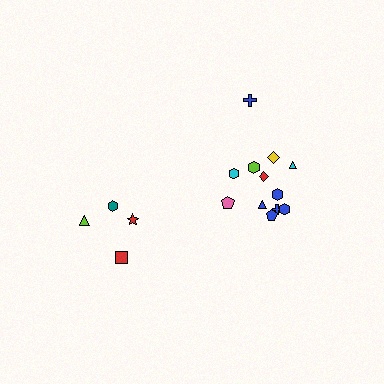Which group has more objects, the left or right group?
The right group.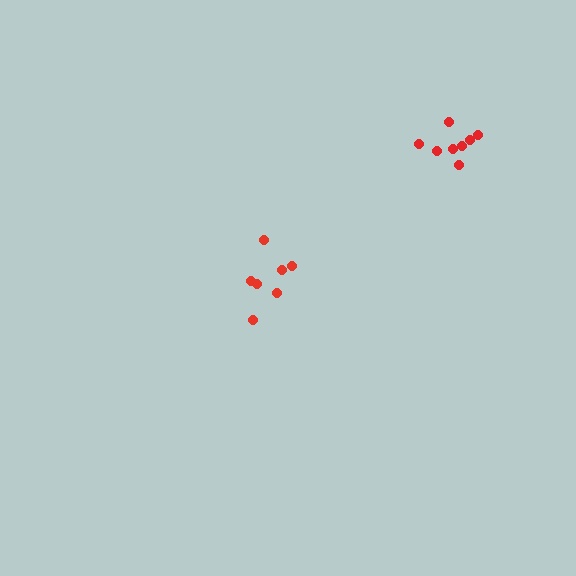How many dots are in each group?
Group 1: 7 dots, Group 2: 8 dots (15 total).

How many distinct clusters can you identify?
There are 2 distinct clusters.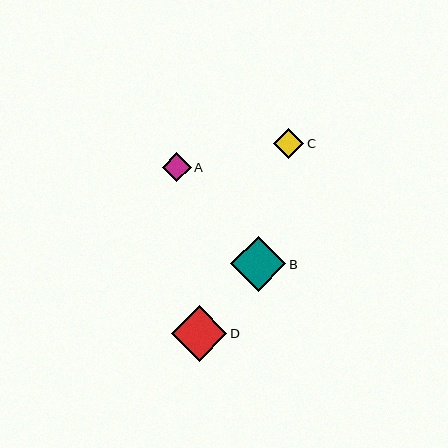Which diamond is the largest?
Diamond D is the largest with a size of approximately 56 pixels.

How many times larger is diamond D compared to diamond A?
Diamond D is approximately 1.9 times the size of diamond A.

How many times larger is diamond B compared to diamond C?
Diamond B is approximately 1.9 times the size of diamond C.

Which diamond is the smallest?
Diamond A is the smallest with a size of approximately 29 pixels.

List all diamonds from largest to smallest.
From largest to smallest: D, B, C, A.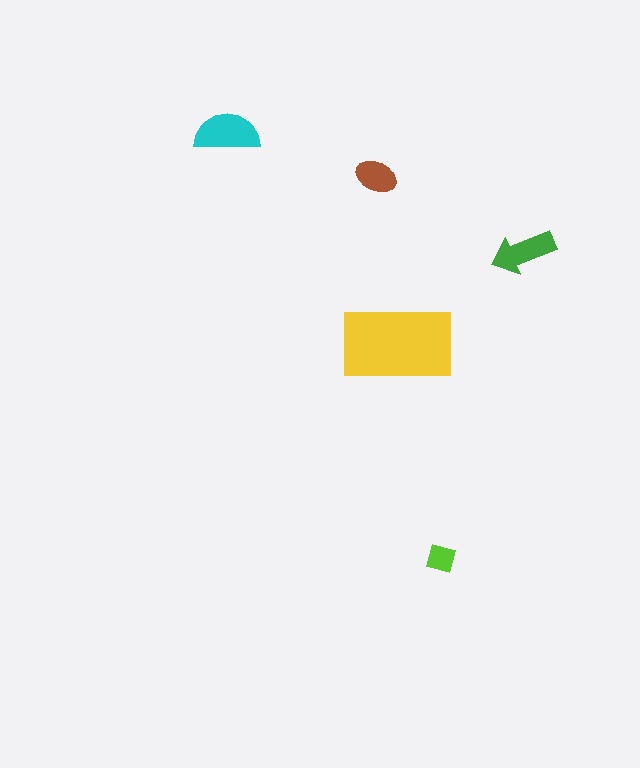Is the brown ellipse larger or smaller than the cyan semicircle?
Smaller.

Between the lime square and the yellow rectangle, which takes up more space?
The yellow rectangle.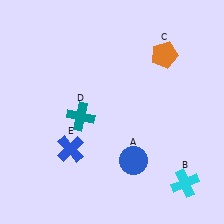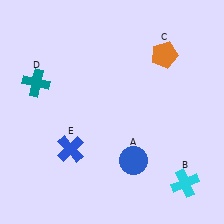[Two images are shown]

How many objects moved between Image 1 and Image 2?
1 object moved between the two images.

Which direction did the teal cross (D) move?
The teal cross (D) moved left.